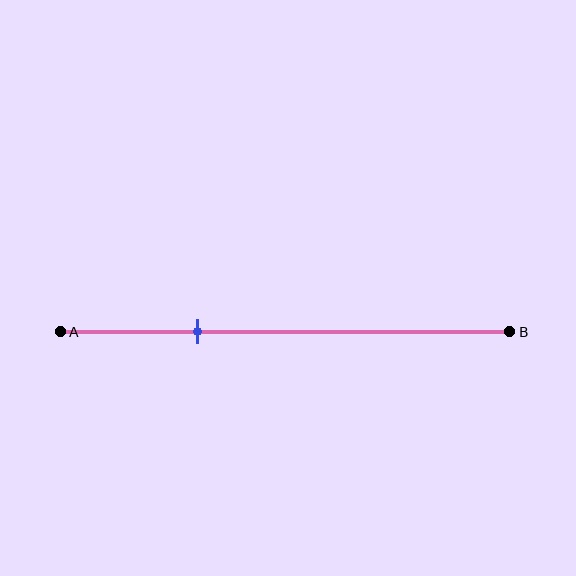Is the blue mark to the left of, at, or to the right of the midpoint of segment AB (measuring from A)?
The blue mark is to the left of the midpoint of segment AB.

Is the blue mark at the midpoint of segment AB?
No, the mark is at about 30% from A, not at the 50% midpoint.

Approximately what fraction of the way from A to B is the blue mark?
The blue mark is approximately 30% of the way from A to B.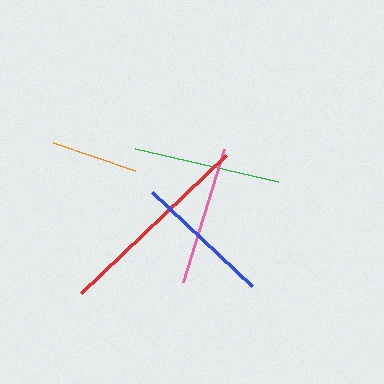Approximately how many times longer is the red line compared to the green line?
The red line is approximately 1.4 times the length of the green line.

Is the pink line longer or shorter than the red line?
The red line is longer than the pink line.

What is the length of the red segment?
The red segment is approximately 200 pixels long.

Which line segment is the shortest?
The orange line is the shortest at approximately 86 pixels.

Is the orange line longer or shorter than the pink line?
The pink line is longer than the orange line.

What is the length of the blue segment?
The blue segment is approximately 137 pixels long.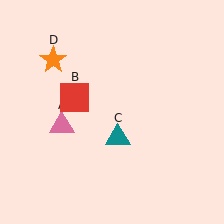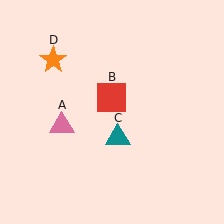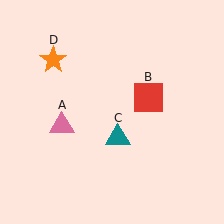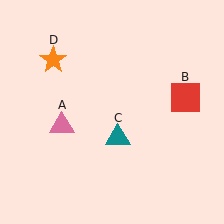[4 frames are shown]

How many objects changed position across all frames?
1 object changed position: red square (object B).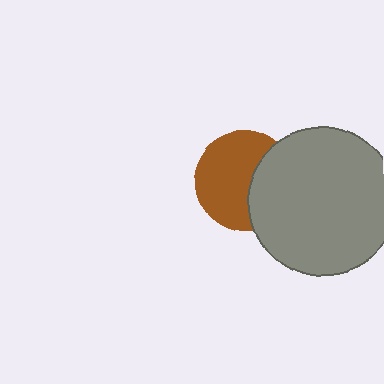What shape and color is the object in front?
The object in front is a gray circle.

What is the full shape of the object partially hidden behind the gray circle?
The partially hidden object is a brown circle.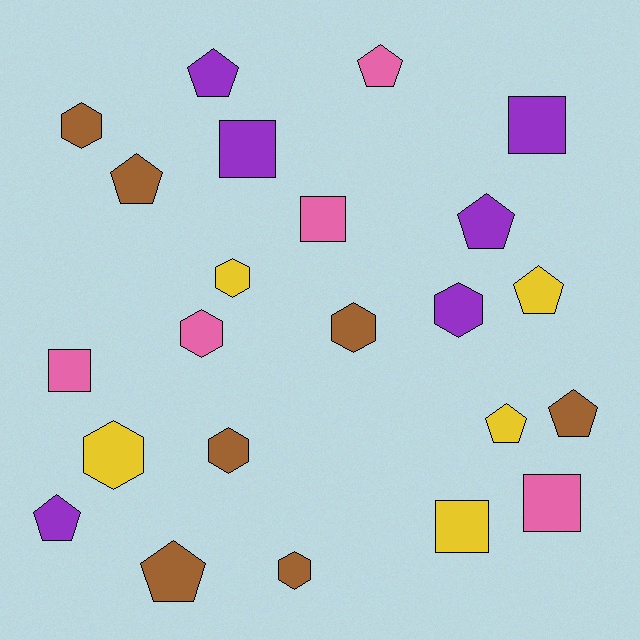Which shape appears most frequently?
Pentagon, with 9 objects.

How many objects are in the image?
There are 23 objects.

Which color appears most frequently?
Brown, with 7 objects.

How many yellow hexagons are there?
There are 2 yellow hexagons.